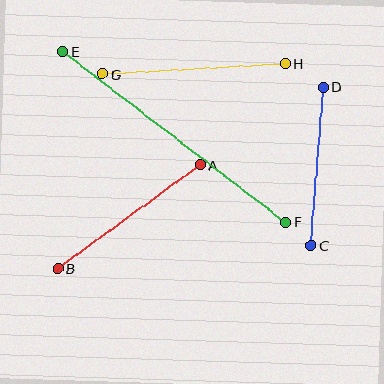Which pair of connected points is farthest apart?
Points E and F are farthest apart.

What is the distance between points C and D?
The distance is approximately 159 pixels.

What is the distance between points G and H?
The distance is approximately 183 pixels.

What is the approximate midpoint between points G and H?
The midpoint is at approximately (194, 69) pixels.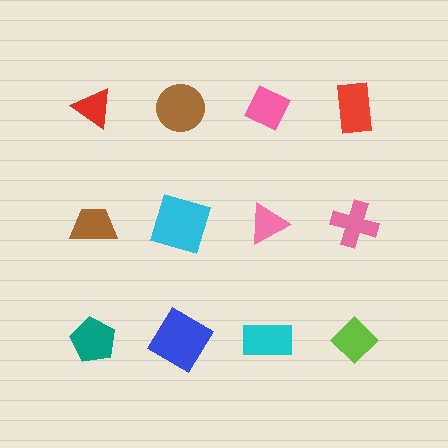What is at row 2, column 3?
A pink triangle.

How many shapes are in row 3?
4 shapes.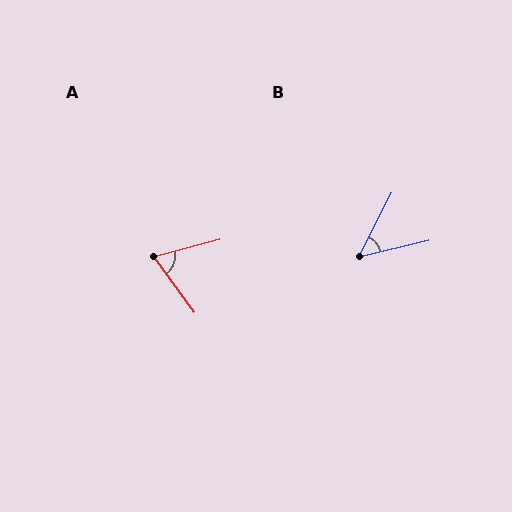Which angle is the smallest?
B, at approximately 50 degrees.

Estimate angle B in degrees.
Approximately 50 degrees.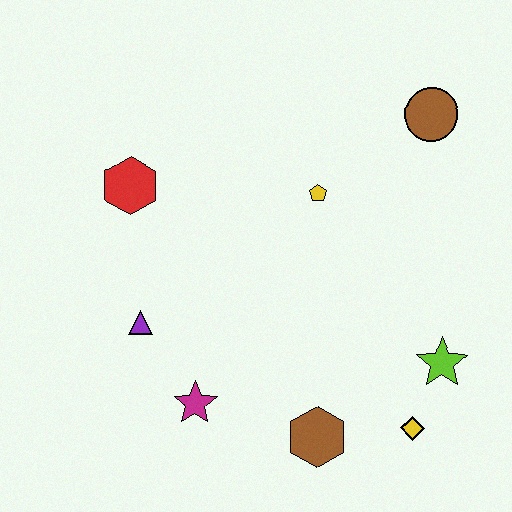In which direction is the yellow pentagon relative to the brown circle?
The yellow pentagon is to the left of the brown circle.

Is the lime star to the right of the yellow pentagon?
Yes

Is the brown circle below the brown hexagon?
No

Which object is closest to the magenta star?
The purple triangle is closest to the magenta star.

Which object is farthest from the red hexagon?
The yellow diamond is farthest from the red hexagon.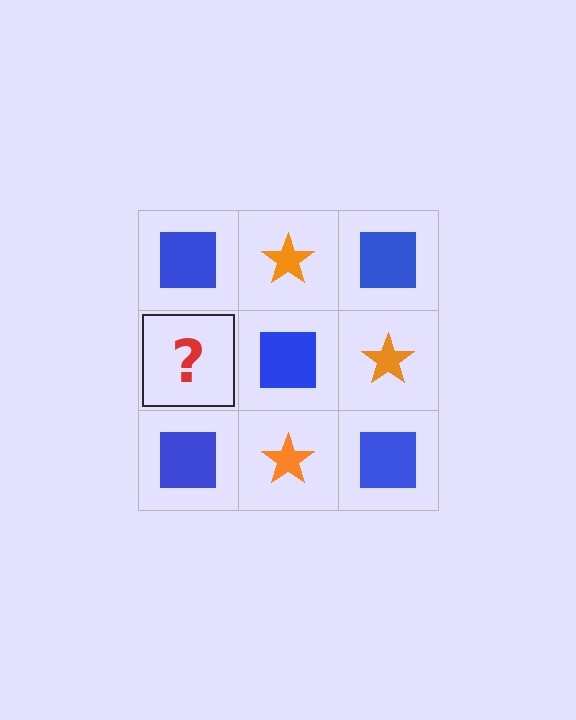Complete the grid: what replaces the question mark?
The question mark should be replaced with an orange star.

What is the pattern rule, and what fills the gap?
The rule is that it alternates blue square and orange star in a checkerboard pattern. The gap should be filled with an orange star.